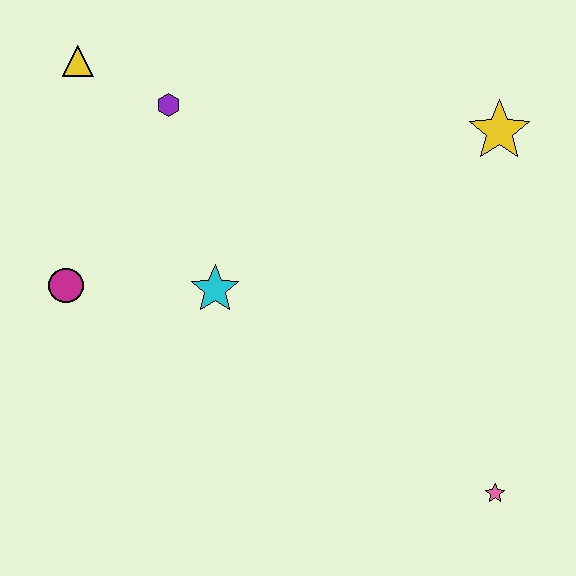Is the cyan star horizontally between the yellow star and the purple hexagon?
Yes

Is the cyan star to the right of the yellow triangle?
Yes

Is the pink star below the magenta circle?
Yes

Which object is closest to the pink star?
The cyan star is closest to the pink star.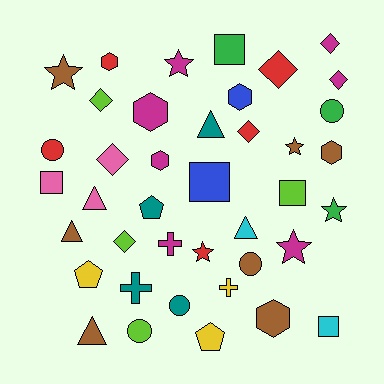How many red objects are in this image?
There are 5 red objects.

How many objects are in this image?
There are 40 objects.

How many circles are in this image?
There are 5 circles.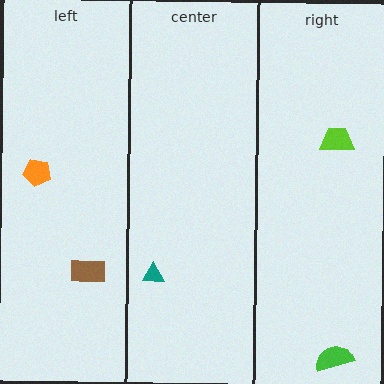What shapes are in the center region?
The teal triangle.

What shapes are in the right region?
The green semicircle, the lime trapezoid.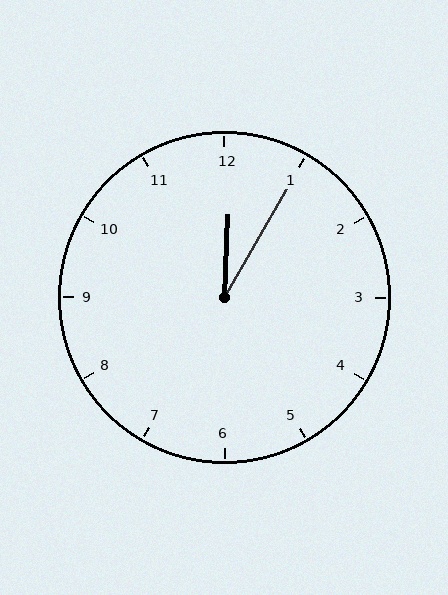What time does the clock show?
12:05.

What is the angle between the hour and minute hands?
Approximately 28 degrees.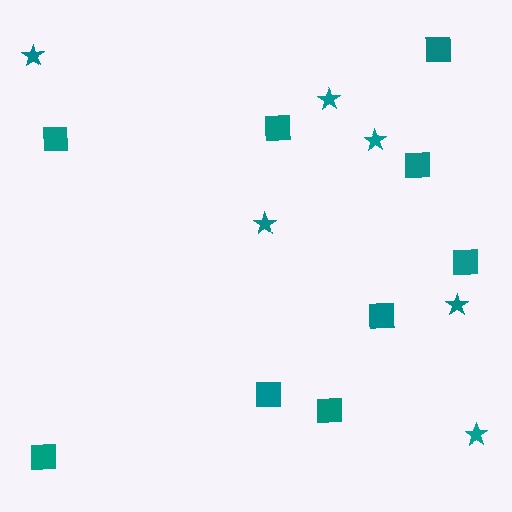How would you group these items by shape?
There are 2 groups: one group of stars (6) and one group of squares (9).